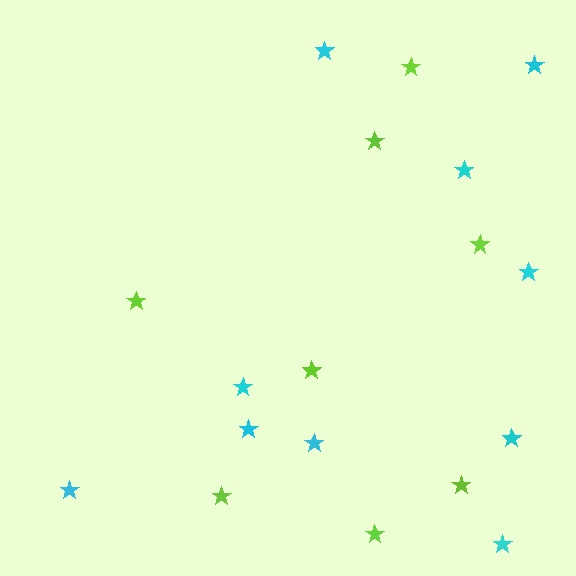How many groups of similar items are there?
There are 2 groups: one group of cyan stars (10) and one group of lime stars (8).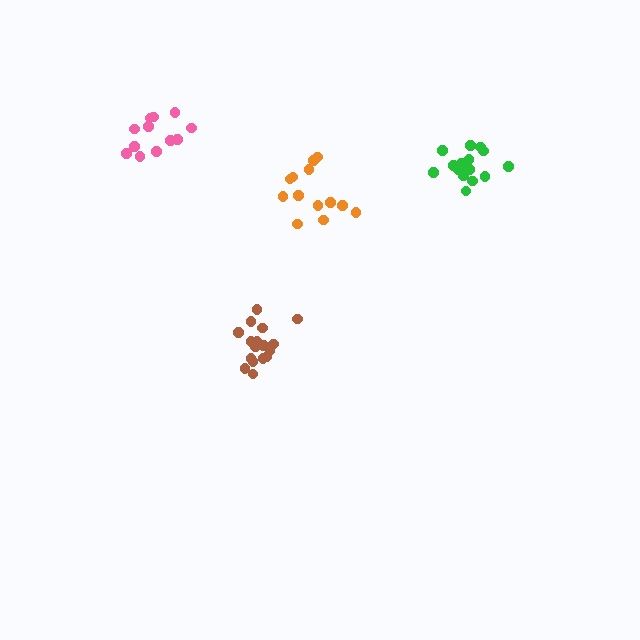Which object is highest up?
The pink cluster is topmost.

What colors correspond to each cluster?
The clusters are colored: brown, orange, green, pink.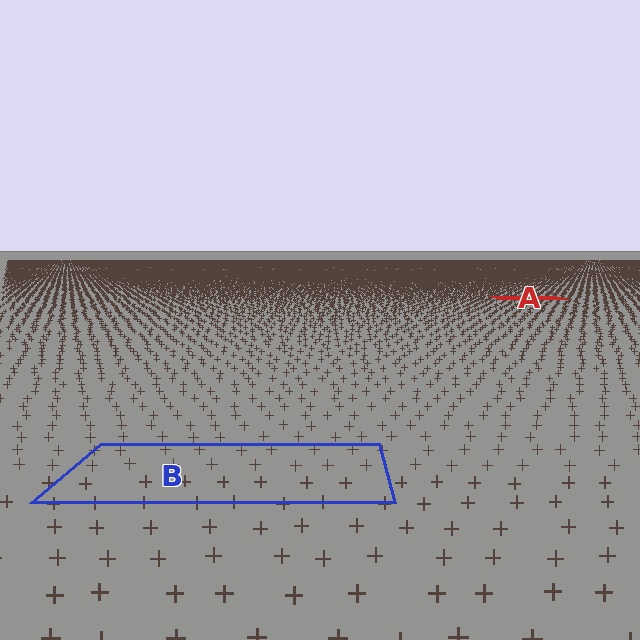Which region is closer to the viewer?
Region B is closer. The texture elements there are larger and more spread out.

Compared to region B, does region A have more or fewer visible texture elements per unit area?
Region A has more texture elements per unit area — they are packed more densely because it is farther away.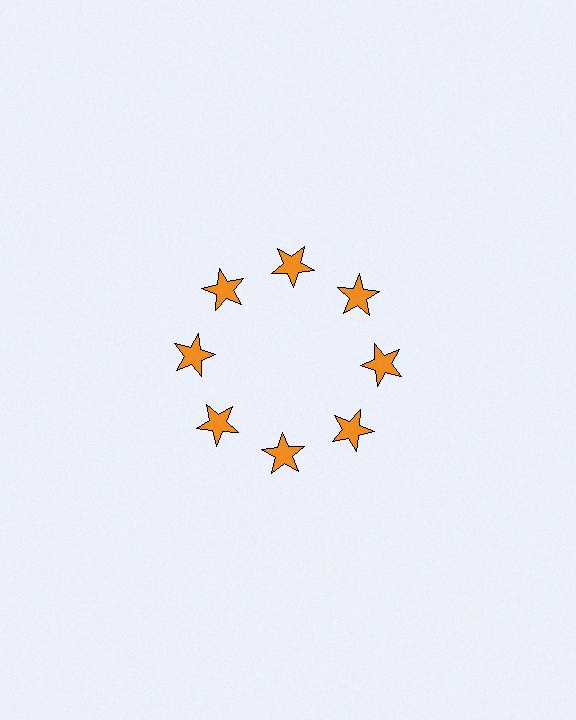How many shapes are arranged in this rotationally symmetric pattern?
There are 8 shapes, arranged in 8 groups of 1.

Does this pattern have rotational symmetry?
Yes, this pattern has 8-fold rotational symmetry. It looks the same after rotating 45 degrees around the center.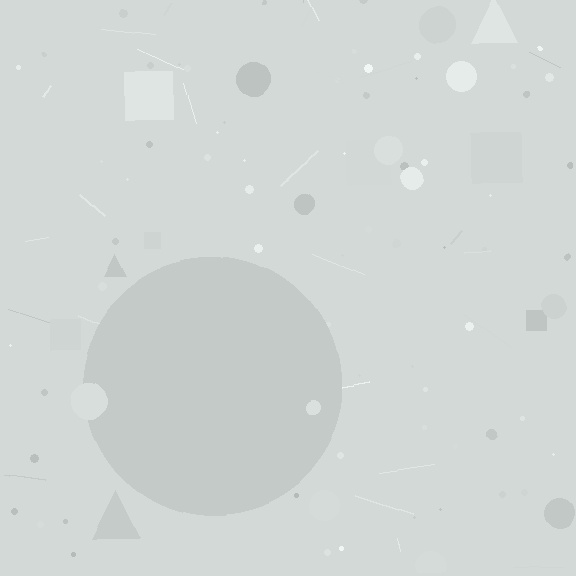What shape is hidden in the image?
A circle is hidden in the image.